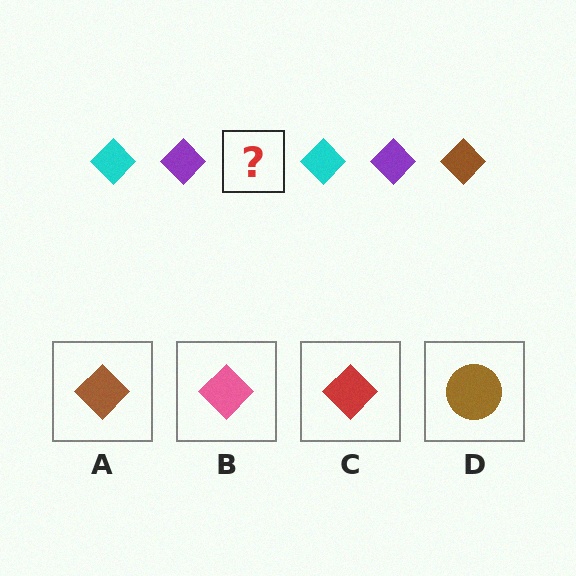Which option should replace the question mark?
Option A.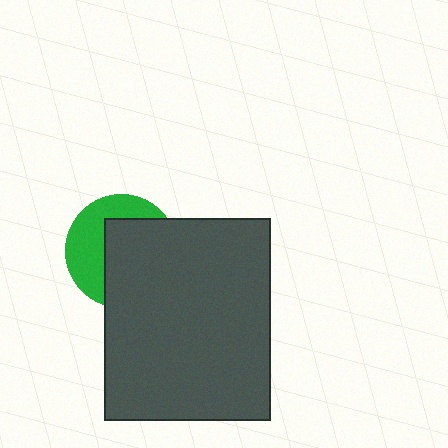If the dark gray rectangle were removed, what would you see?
You would see the complete green circle.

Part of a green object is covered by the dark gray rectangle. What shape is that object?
It is a circle.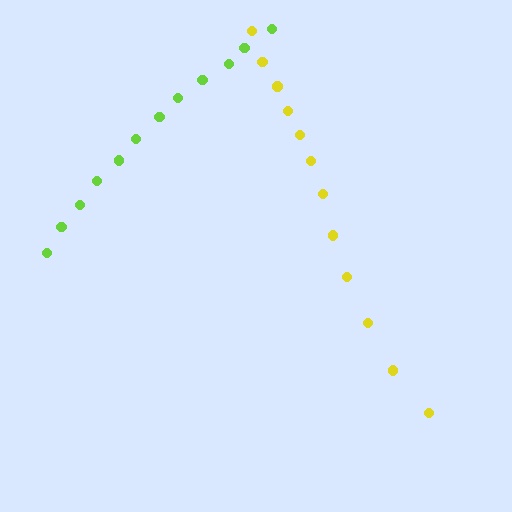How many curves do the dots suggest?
There are 2 distinct paths.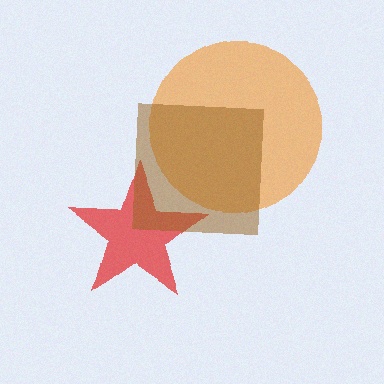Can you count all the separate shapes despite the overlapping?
Yes, there are 3 separate shapes.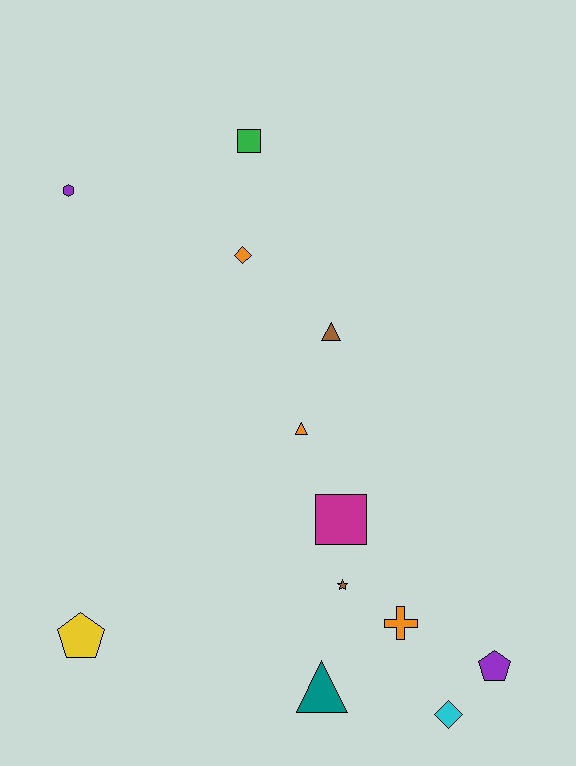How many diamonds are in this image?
There are 2 diamonds.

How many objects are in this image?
There are 12 objects.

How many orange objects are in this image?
There are 3 orange objects.